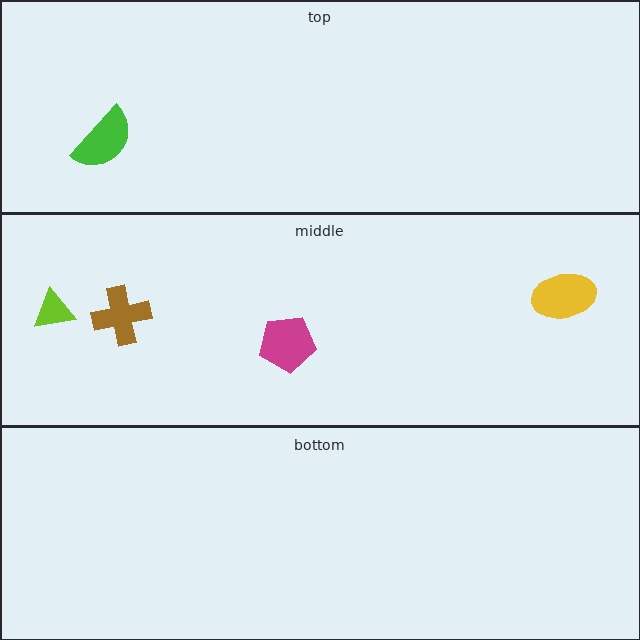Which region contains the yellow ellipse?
The middle region.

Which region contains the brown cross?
The middle region.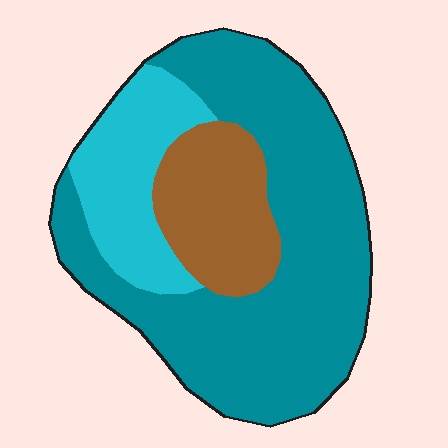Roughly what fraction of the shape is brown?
Brown takes up about one fifth (1/5) of the shape.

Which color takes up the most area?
Teal, at roughly 60%.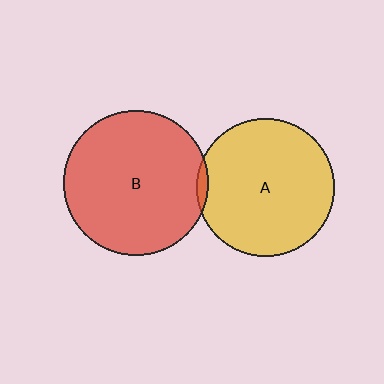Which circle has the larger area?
Circle B (red).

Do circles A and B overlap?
Yes.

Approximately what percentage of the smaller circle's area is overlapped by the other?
Approximately 5%.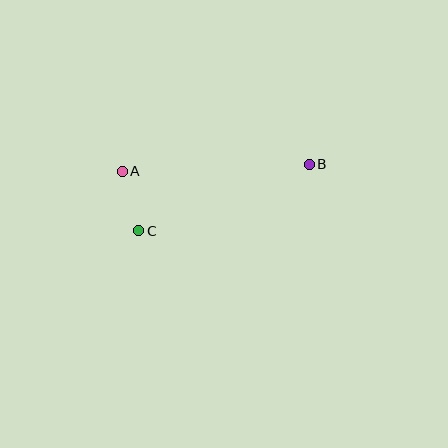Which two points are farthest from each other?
Points A and B are farthest from each other.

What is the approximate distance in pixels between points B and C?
The distance between B and C is approximately 183 pixels.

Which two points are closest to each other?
Points A and C are closest to each other.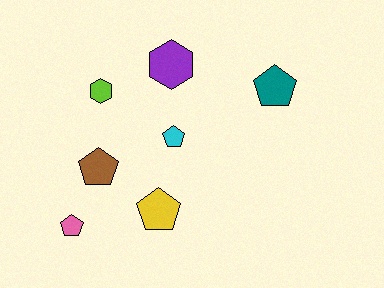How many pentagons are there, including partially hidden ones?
There are 5 pentagons.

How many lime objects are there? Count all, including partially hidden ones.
There is 1 lime object.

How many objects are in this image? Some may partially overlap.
There are 7 objects.